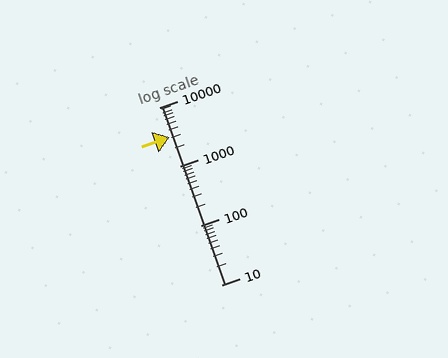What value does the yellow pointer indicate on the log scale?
The pointer indicates approximately 3100.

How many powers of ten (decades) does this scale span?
The scale spans 3 decades, from 10 to 10000.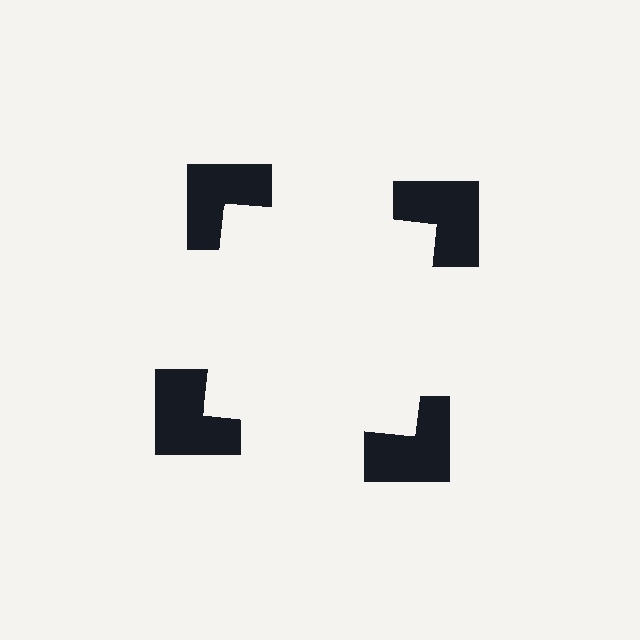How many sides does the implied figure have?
4 sides.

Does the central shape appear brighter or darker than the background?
It typically appears slightly brighter than the background, even though no actual brightness change is drawn.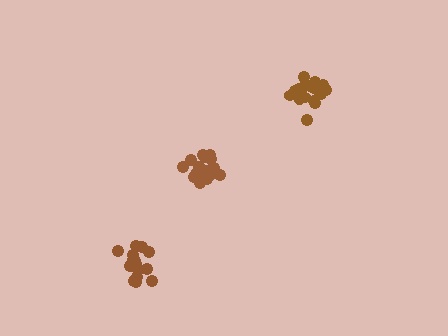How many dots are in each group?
Group 1: 17 dots, Group 2: 21 dots, Group 3: 15 dots (53 total).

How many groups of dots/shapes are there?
There are 3 groups.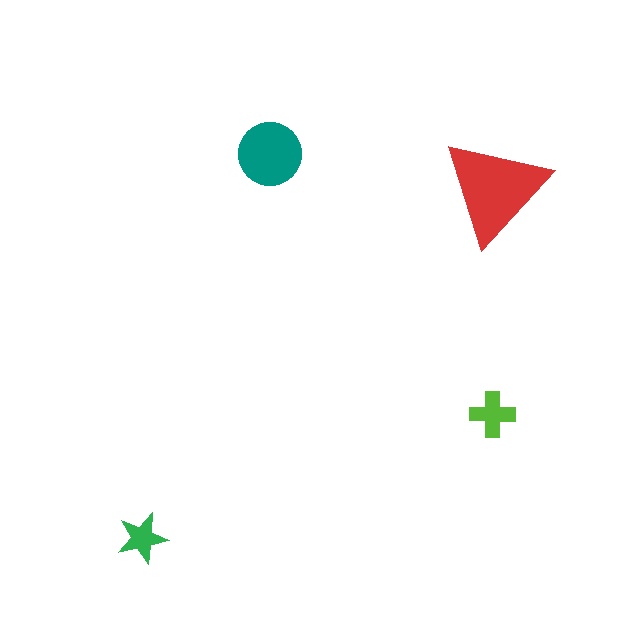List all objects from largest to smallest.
The red triangle, the teal circle, the lime cross, the green star.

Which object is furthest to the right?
The red triangle is rightmost.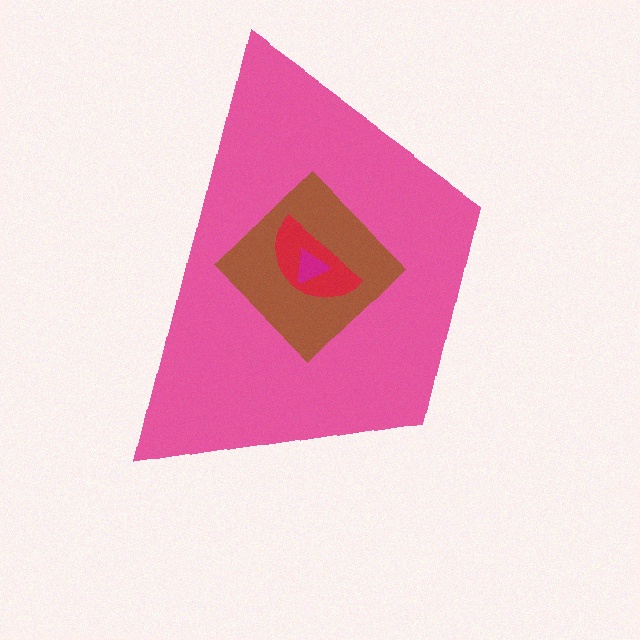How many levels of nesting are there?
4.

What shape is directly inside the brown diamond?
The red semicircle.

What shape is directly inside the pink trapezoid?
The brown diamond.